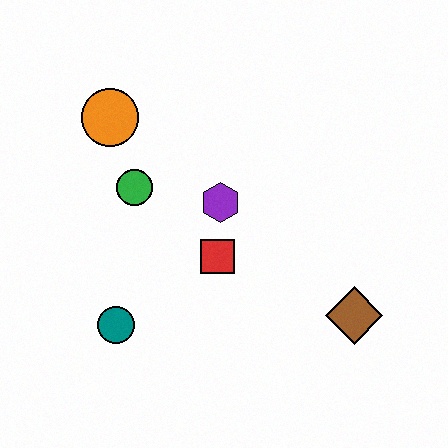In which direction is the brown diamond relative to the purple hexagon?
The brown diamond is to the right of the purple hexagon.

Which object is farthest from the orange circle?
The brown diamond is farthest from the orange circle.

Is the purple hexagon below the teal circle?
No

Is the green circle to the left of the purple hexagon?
Yes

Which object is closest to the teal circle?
The red square is closest to the teal circle.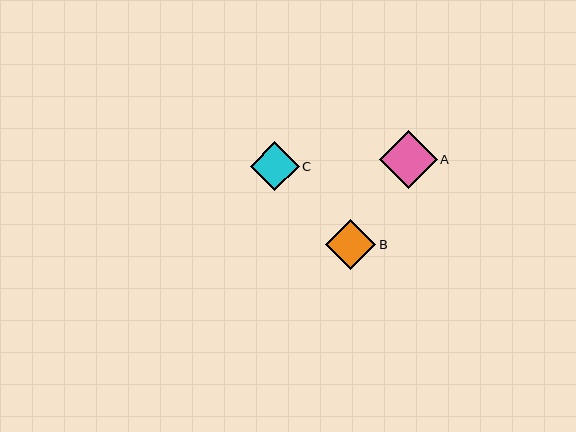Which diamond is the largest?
Diamond A is the largest with a size of approximately 58 pixels.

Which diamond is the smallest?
Diamond C is the smallest with a size of approximately 49 pixels.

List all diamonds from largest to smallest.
From largest to smallest: A, B, C.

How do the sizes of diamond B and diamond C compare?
Diamond B and diamond C are approximately the same size.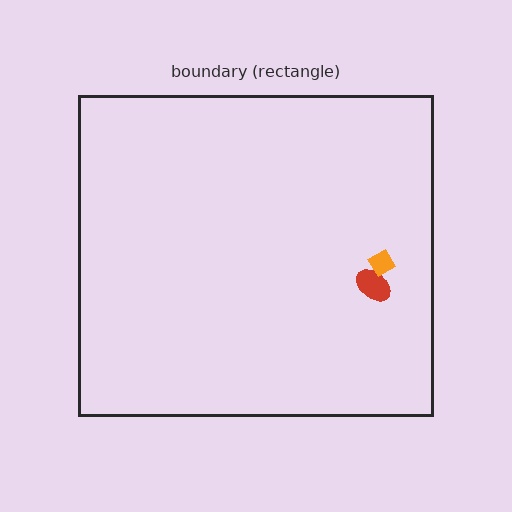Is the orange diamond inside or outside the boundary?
Inside.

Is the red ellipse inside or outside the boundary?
Inside.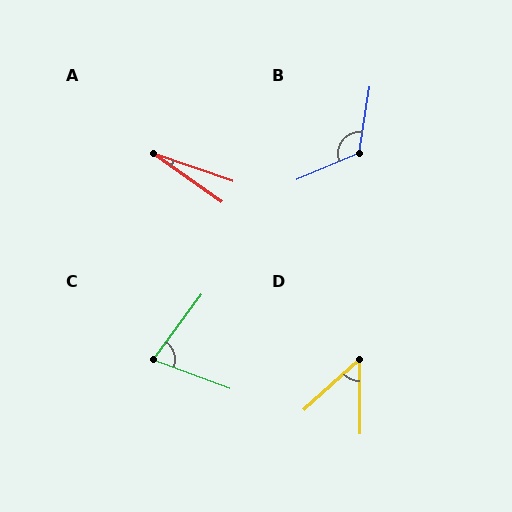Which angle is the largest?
B, at approximately 122 degrees.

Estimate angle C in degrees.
Approximately 74 degrees.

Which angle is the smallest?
A, at approximately 17 degrees.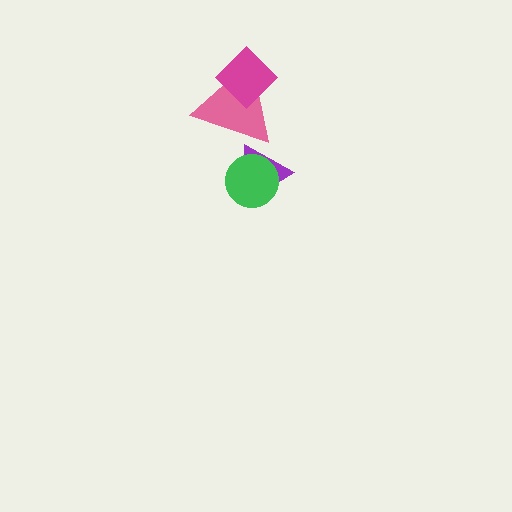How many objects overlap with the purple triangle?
2 objects overlap with the purple triangle.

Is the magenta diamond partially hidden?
No, no other shape covers it.